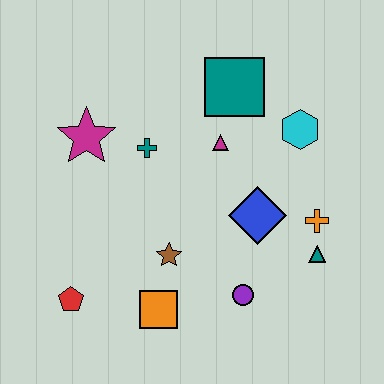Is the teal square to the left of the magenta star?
No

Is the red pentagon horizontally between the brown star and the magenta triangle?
No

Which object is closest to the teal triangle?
The orange cross is closest to the teal triangle.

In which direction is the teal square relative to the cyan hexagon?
The teal square is to the left of the cyan hexagon.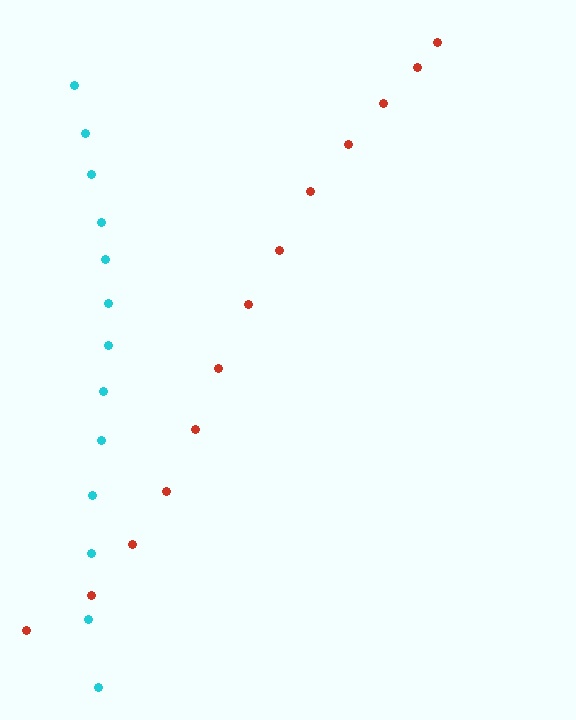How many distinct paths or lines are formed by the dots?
There are 2 distinct paths.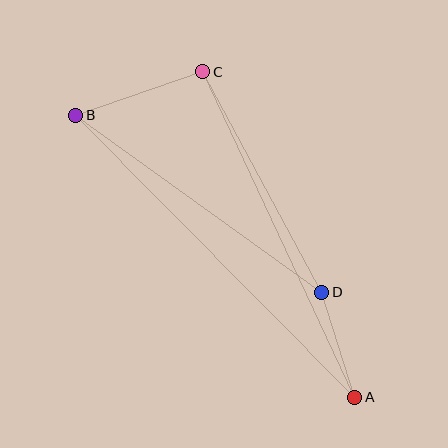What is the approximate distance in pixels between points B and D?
The distance between B and D is approximately 303 pixels.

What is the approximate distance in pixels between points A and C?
The distance between A and C is approximately 359 pixels.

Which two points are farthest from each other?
Points A and B are farthest from each other.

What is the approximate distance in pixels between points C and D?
The distance between C and D is approximately 251 pixels.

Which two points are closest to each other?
Points A and D are closest to each other.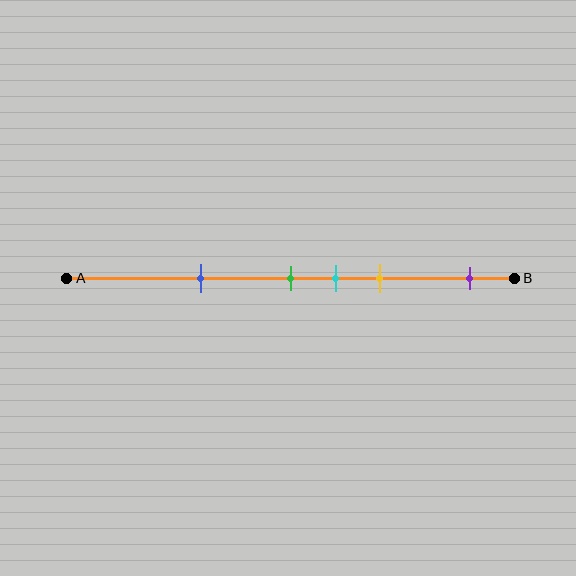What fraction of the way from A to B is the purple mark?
The purple mark is approximately 90% (0.9) of the way from A to B.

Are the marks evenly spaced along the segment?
No, the marks are not evenly spaced.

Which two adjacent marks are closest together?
The green and cyan marks are the closest adjacent pair.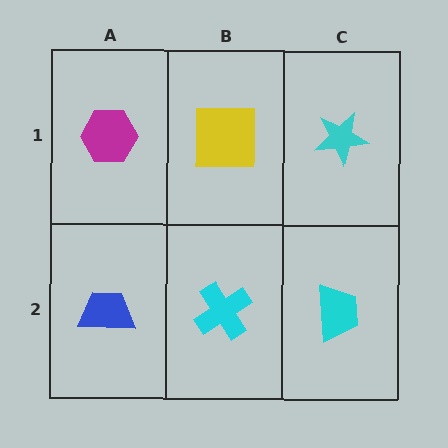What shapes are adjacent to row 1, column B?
A cyan cross (row 2, column B), a magenta hexagon (row 1, column A), a cyan star (row 1, column C).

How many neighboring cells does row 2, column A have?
2.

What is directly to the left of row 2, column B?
A blue trapezoid.